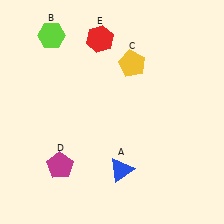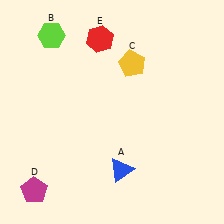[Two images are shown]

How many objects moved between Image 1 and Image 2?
1 object moved between the two images.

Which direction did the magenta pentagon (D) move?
The magenta pentagon (D) moved left.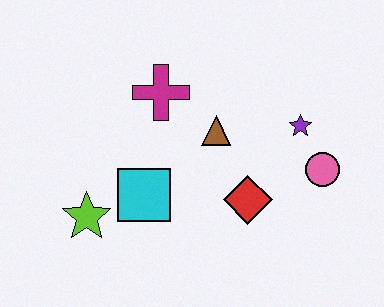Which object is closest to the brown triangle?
The magenta cross is closest to the brown triangle.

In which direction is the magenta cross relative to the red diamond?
The magenta cross is above the red diamond.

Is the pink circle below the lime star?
No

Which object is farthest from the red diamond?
The lime star is farthest from the red diamond.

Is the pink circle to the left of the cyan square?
No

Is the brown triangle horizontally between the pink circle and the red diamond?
No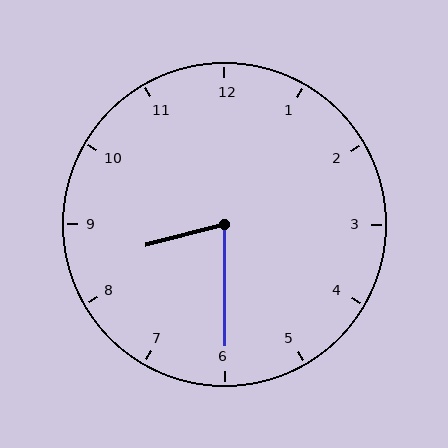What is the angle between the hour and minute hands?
Approximately 75 degrees.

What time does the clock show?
8:30.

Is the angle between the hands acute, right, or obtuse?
It is acute.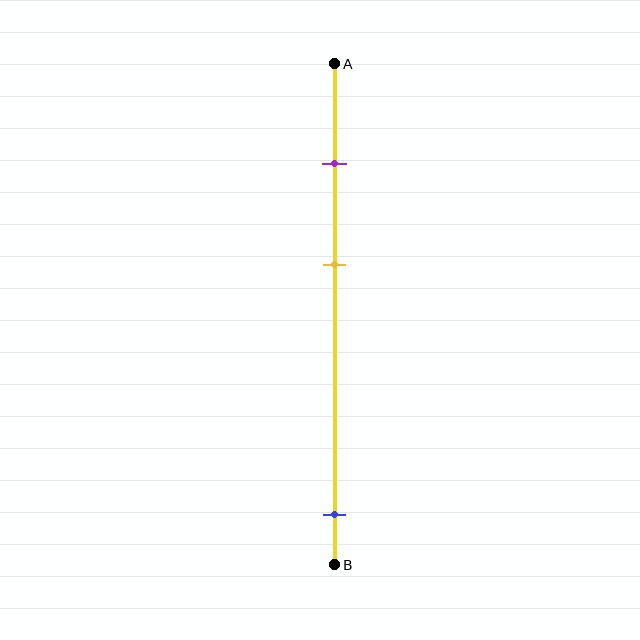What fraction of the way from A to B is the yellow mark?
The yellow mark is approximately 40% (0.4) of the way from A to B.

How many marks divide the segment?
There are 3 marks dividing the segment.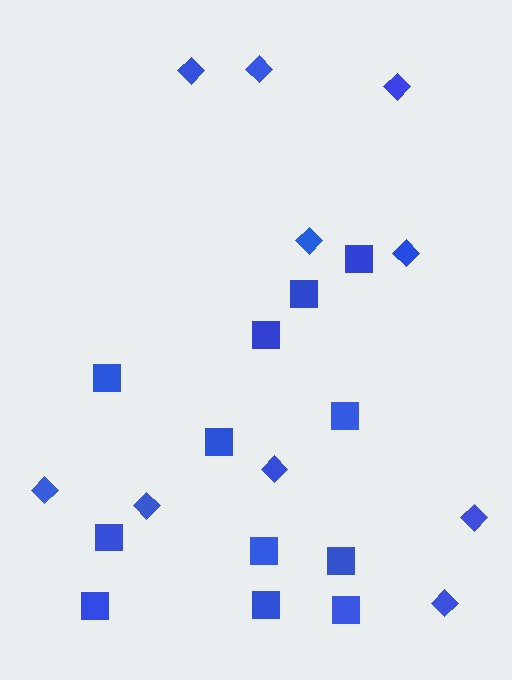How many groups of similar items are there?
There are 2 groups: one group of squares (12) and one group of diamonds (10).